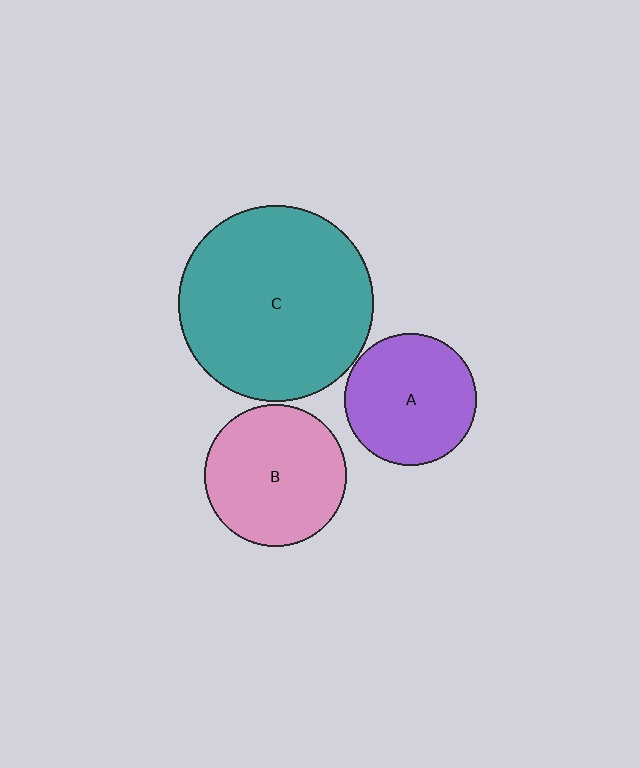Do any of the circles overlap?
No, none of the circles overlap.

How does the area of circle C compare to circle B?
Approximately 1.9 times.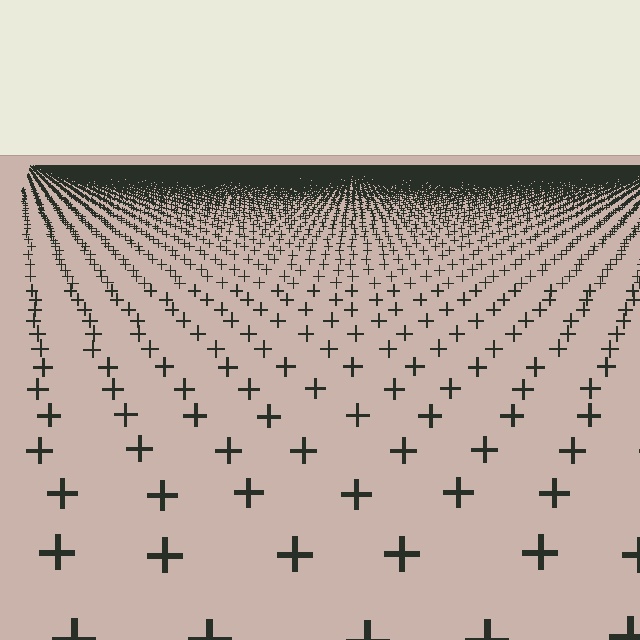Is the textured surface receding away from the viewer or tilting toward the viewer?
The surface is receding away from the viewer. Texture elements get smaller and denser toward the top.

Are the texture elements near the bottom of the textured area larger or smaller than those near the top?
Larger. Near the bottom, elements are closer to the viewer and appear at a bigger on-screen size.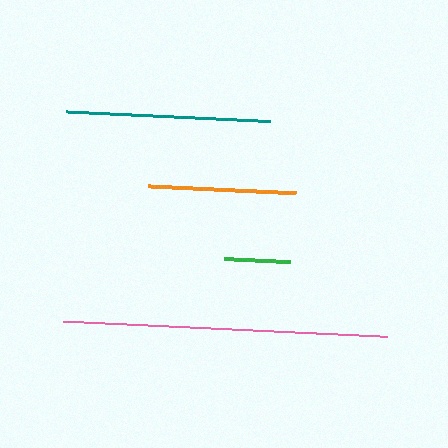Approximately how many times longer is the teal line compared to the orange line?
The teal line is approximately 1.4 times the length of the orange line.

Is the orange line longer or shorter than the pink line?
The pink line is longer than the orange line.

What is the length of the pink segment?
The pink segment is approximately 324 pixels long.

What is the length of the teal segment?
The teal segment is approximately 204 pixels long.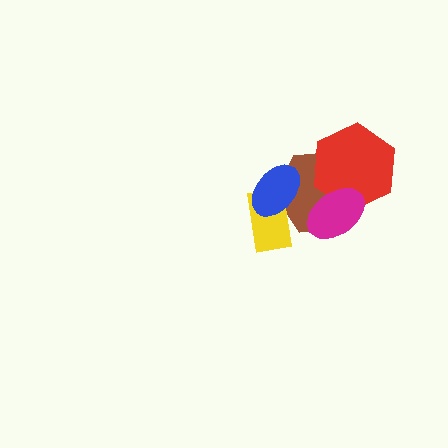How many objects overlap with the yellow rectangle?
2 objects overlap with the yellow rectangle.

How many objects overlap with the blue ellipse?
2 objects overlap with the blue ellipse.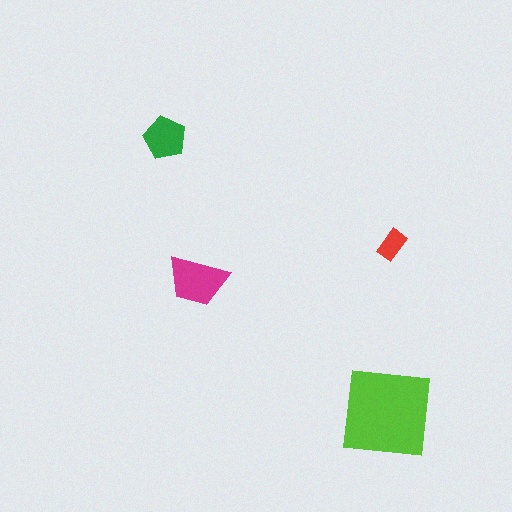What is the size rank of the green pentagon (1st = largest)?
3rd.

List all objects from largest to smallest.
The lime square, the magenta trapezoid, the green pentagon, the red rectangle.